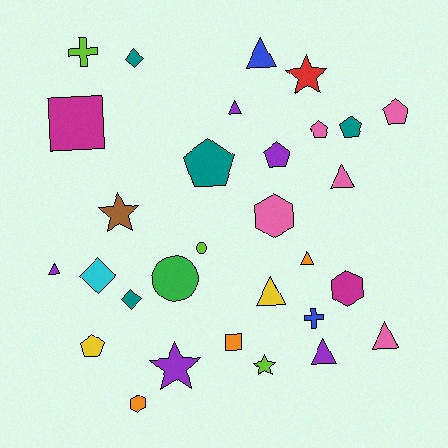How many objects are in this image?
There are 30 objects.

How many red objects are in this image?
There is 1 red object.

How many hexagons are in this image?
There are 3 hexagons.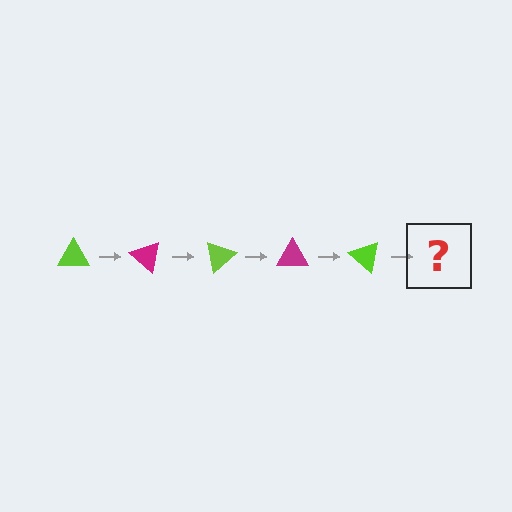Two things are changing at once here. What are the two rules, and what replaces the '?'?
The two rules are that it rotates 40 degrees each step and the color cycles through lime and magenta. The '?' should be a magenta triangle, rotated 200 degrees from the start.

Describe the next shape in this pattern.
It should be a magenta triangle, rotated 200 degrees from the start.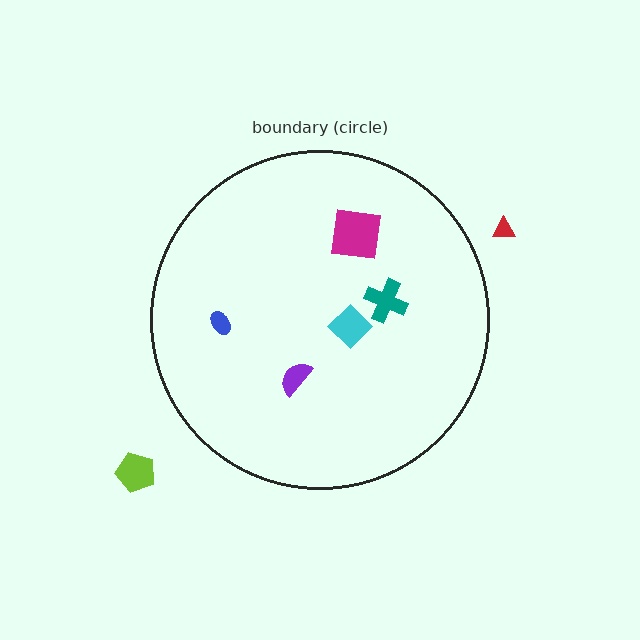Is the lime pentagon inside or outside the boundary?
Outside.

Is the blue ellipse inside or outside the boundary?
Inside.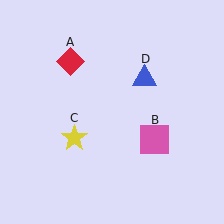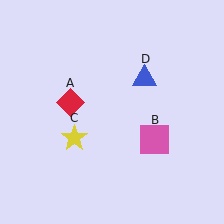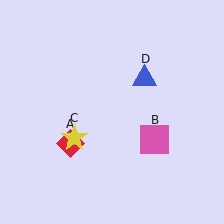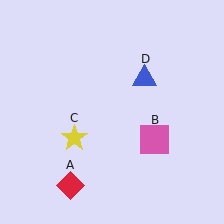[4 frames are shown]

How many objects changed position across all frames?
1 object changed position: red diamond (object A).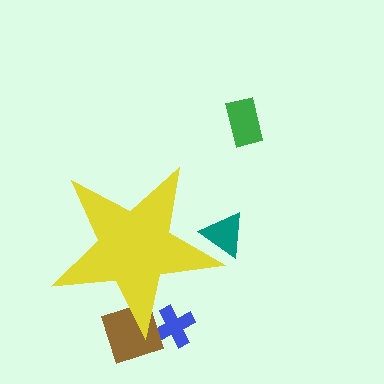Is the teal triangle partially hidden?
Yes, the teal triangle is partially hidden behind the yellow star.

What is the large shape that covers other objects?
A yellow star.